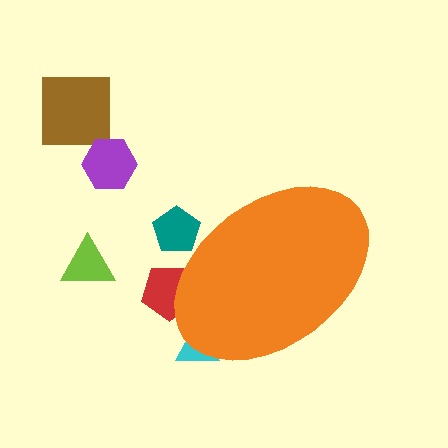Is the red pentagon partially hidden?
Yes, the red pentagon is partially hidden behind the orange ellipse.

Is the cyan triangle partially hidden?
Yes, the cyan triangle is partially hidden behind the orange ellipse.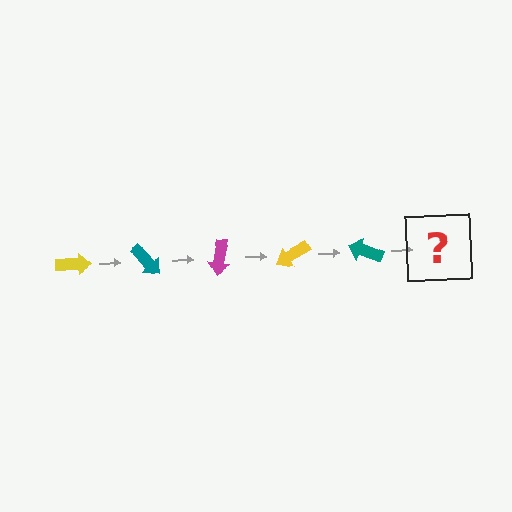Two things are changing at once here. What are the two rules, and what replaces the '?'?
The two rules are that it rotates 50 degrees each step and the color cycles through yellow, teal, and magenta. The '?' should be a magenta arrow, rotated 250 degrees from the start.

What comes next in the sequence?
The next element should be a magenta arrow, rotated 250 degrees from the start.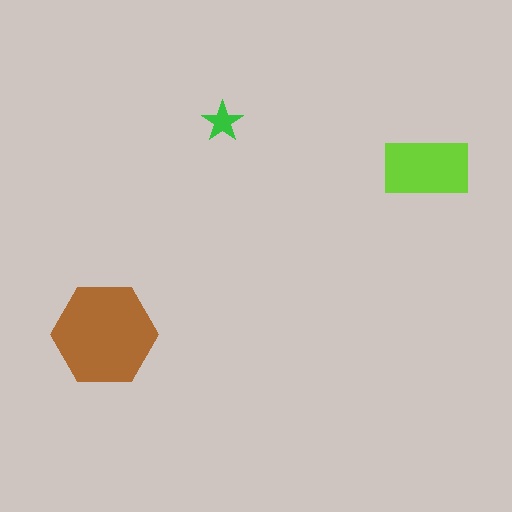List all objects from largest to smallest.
The brown hexagon, the lime rectangle, the green star.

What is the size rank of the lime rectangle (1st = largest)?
2nd.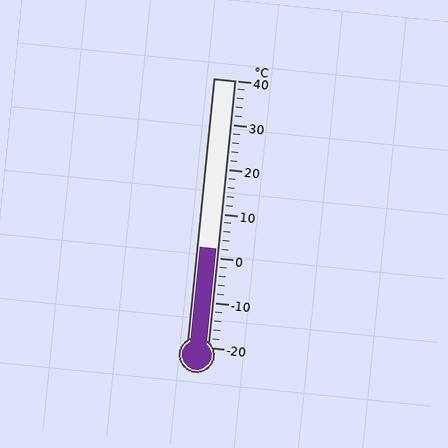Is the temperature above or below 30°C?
The temperature is below 30°C.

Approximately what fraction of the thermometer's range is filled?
The thermometer is filled to approximately 35% of its range.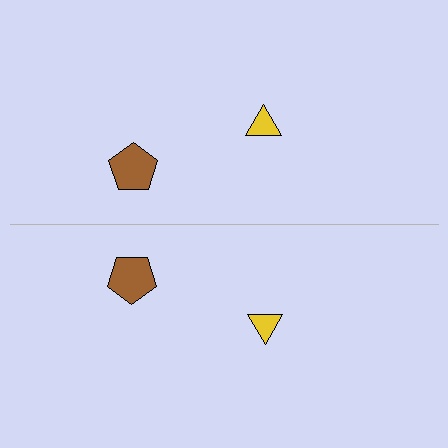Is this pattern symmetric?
Yes, this pattern has bilateral (reflection) symmetry.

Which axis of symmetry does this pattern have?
The pattern has a horizontal axis of symmetry running through the center of the image.